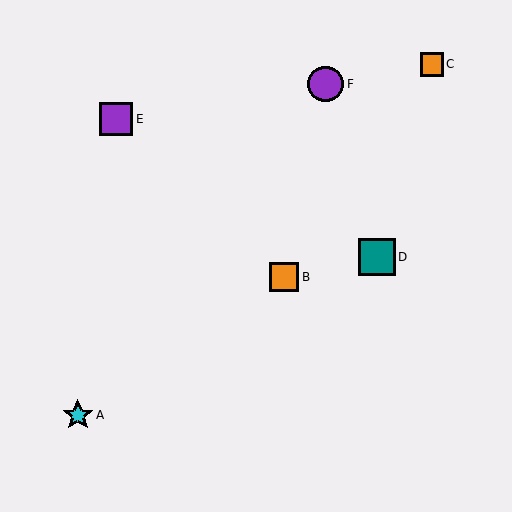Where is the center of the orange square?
The center of the orange square is at (284, 277).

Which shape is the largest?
The teal square (labeled D) is the largest.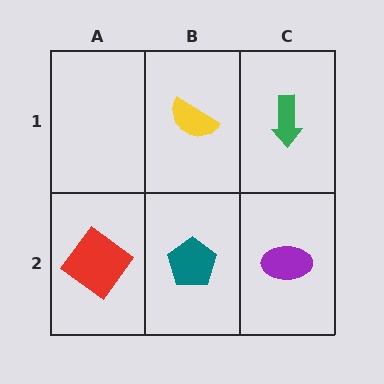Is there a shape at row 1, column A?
No, that cell is empty.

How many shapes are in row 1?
2 shapes.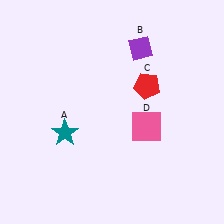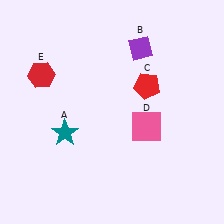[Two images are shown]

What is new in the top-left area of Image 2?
A red hexagon (E) was added in the top-left area of Image 2.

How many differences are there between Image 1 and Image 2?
There is 1 difference between the two images.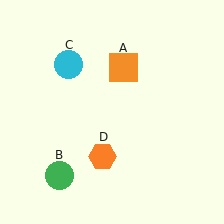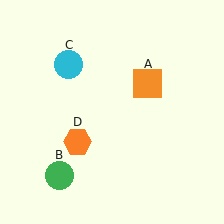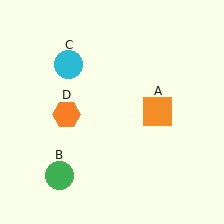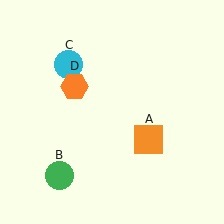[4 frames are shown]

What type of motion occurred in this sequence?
The orange square (object A), orange hexagon (object D) rotated clockwise around the center of the scene.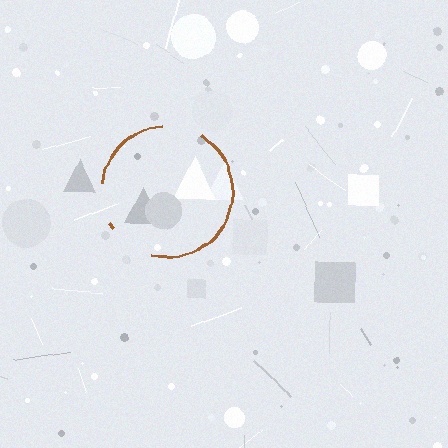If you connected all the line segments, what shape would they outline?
They would outline a circle.